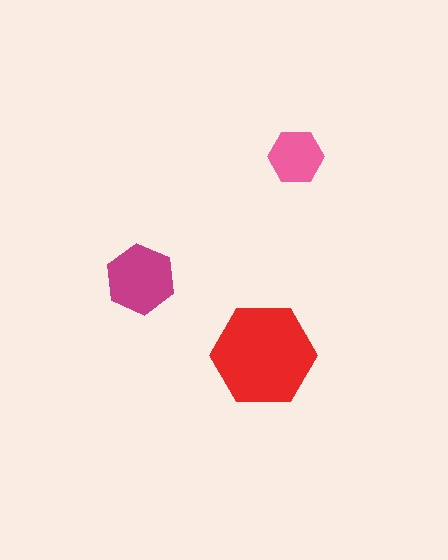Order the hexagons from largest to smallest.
the red one, the magenta one, the pink one.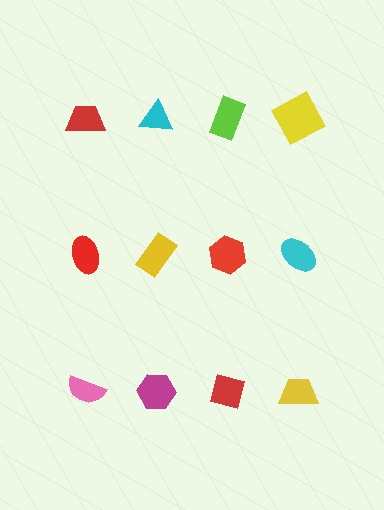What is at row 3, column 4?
A yellow trapezoid.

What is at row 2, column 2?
A yellow rectangle.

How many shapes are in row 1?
4 shapes.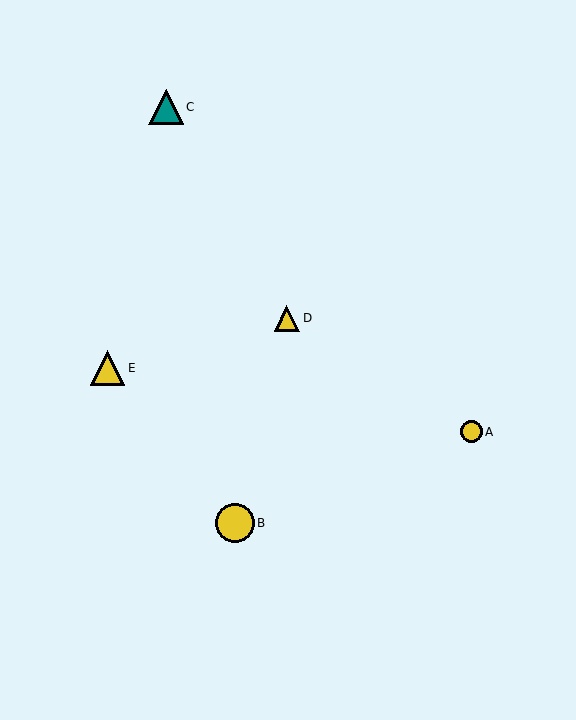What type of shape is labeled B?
Shape B is a yellow circle.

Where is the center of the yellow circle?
The center of the yellow circle is at (471, 432).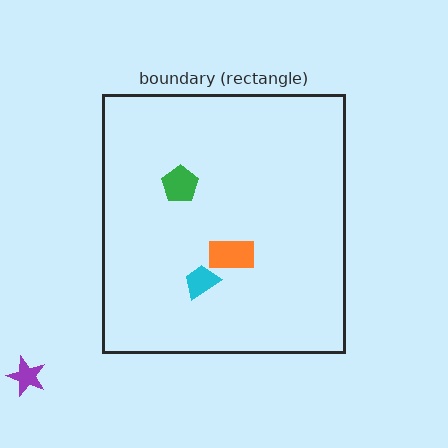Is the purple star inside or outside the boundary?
Outside.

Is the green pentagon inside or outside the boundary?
Inside.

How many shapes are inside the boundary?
3 inside, 1 outside.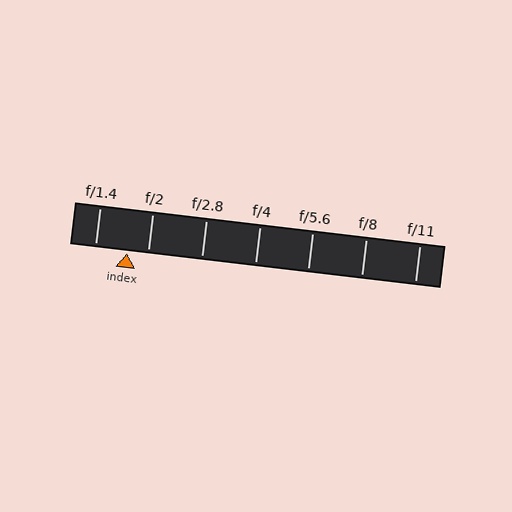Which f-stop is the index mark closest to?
The index mark is closest to f/2.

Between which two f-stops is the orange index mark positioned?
The index mark is between f/1.4 and f/2.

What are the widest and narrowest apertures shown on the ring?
The widest aperture shown is f/1.4 and the narrowest is f/11.